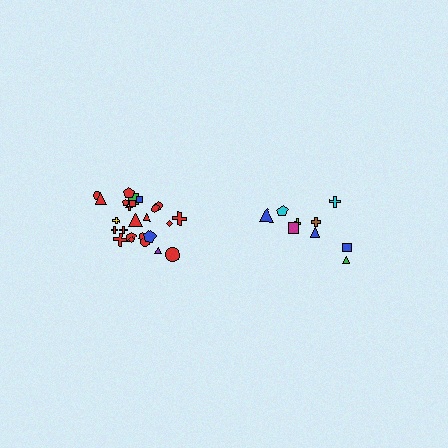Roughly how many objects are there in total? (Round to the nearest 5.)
Roughly 35 objects in total.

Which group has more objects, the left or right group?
The left group.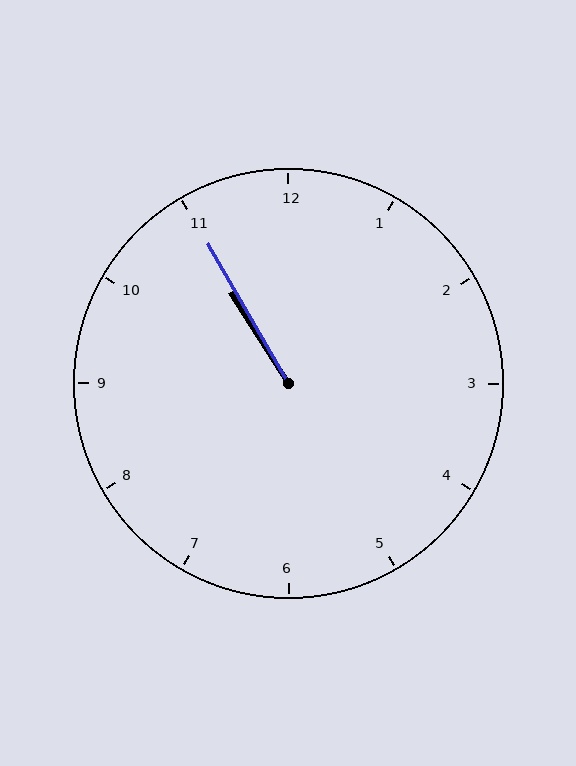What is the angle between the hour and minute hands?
Approximately 2 degrees.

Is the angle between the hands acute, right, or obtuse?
It is acute.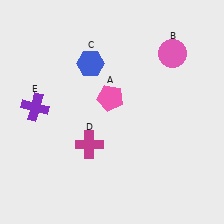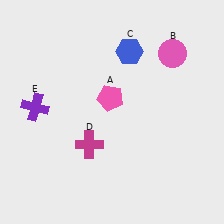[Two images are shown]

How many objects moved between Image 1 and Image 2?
1 object moved between the two images.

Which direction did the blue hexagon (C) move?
The blue hexagon (C) moved right.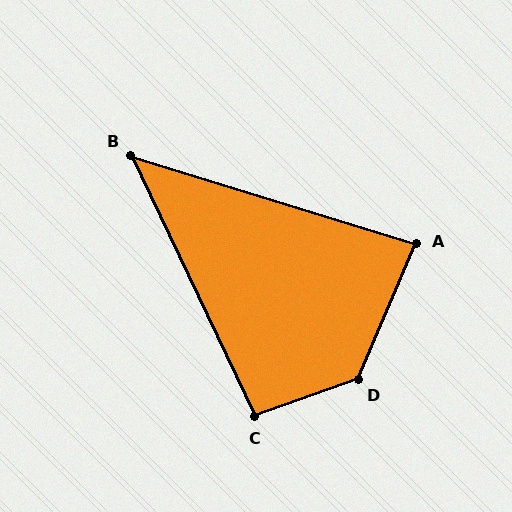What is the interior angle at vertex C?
Approximately 96 degrees (obtuse).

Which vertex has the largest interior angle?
D, at approximately 133 degrees.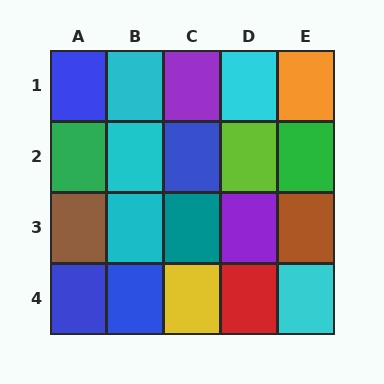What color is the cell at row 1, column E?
Orange.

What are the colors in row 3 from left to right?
Brown, cyan, teal, purple, brown.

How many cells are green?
2 cells are green.